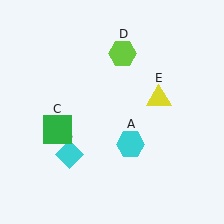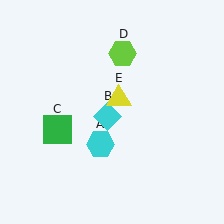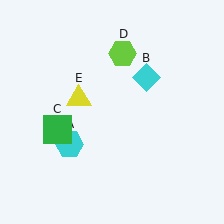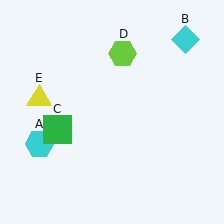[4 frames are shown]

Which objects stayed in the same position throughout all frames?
Green square (object C) and lime hexagon (object D) remained stationary.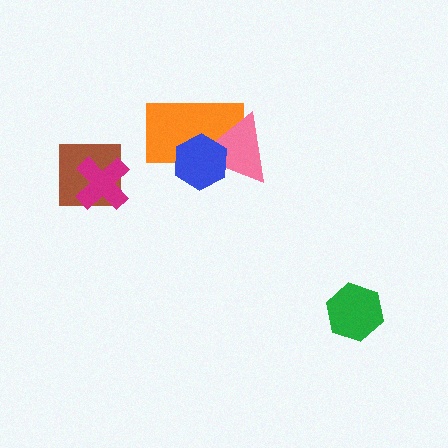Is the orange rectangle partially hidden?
Yes, it is partially covered by another shape.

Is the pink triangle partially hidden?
Yes, it is partially covered by another shape.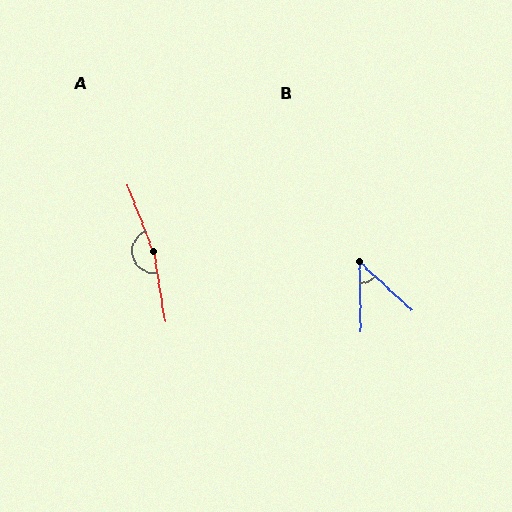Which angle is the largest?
A, at approximately 168 degrees.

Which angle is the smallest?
B, at approximately 47 degrees.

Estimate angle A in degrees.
Approximately 168 degrees.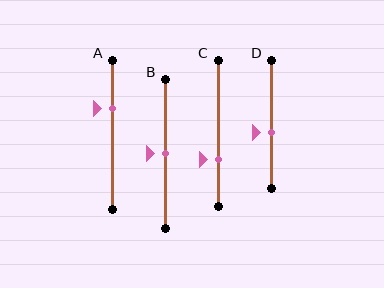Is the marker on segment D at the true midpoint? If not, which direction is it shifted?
No, the marker on segment D is shifted downward by about 6% of the segment length.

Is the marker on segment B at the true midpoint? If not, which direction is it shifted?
Yes, the marker on segment B is at the true midpoint.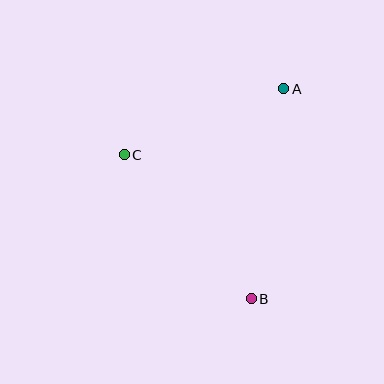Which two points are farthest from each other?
Points A and B are farthest from each other.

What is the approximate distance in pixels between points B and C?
The distance between B and C is approximately 192 pixels.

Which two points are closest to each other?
Points A and C are closest to each other.